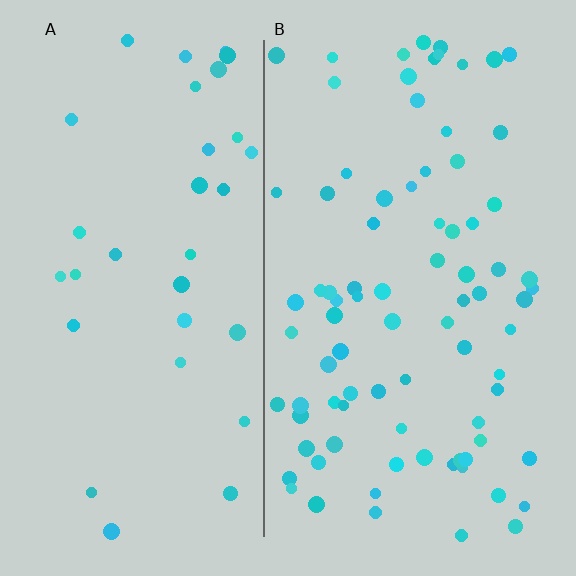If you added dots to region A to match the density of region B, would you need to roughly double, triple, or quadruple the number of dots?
Approximately triple.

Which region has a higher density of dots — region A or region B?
B (the right).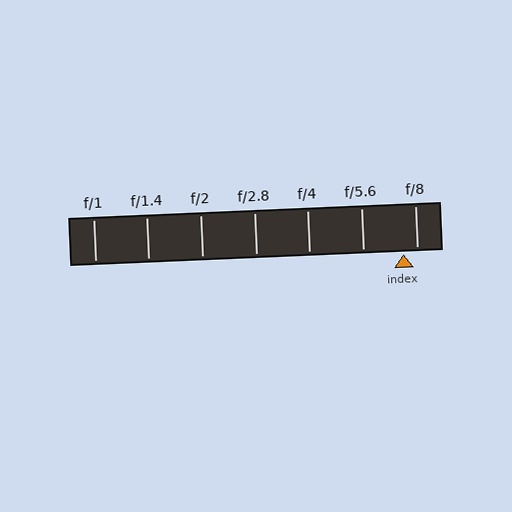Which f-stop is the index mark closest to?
The index mark is closest to f/8.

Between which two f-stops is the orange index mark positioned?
The index mark is between f/5.6 and f/8.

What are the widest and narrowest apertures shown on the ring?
The widest aperture shown is f/1 and the narrowest is f/8.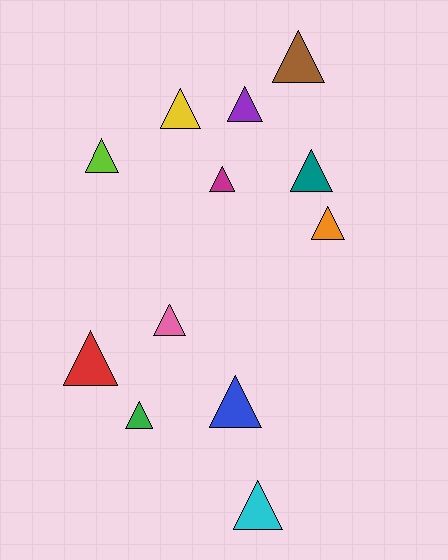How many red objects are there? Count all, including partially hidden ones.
There is 1 red object.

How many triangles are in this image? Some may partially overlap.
There are 12 triangles.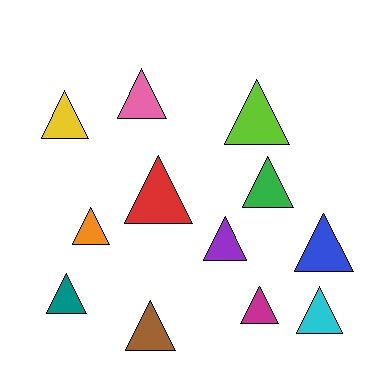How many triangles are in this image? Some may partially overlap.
There are 12 triangles.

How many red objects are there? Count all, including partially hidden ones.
There is 1 red object.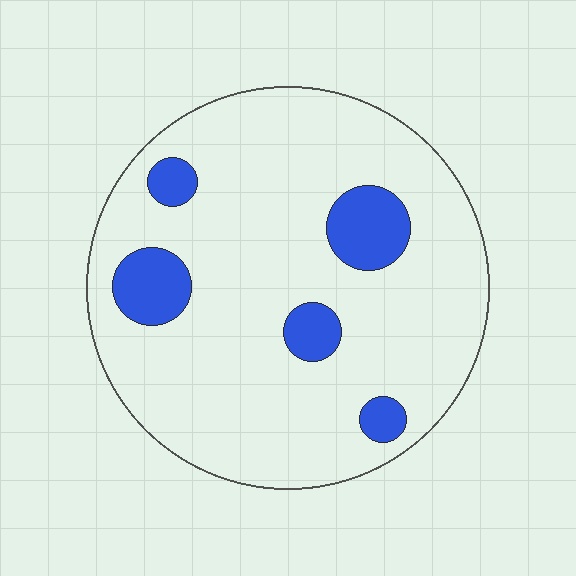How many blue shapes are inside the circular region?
5.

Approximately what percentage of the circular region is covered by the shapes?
Approximately 15%.